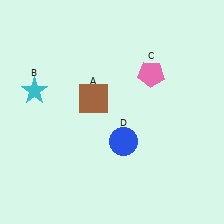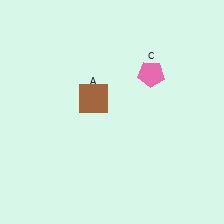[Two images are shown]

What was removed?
The blue circle (D), the cyan star (B) were removed in Image 2.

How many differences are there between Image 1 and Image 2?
There are 2 differences between the two images.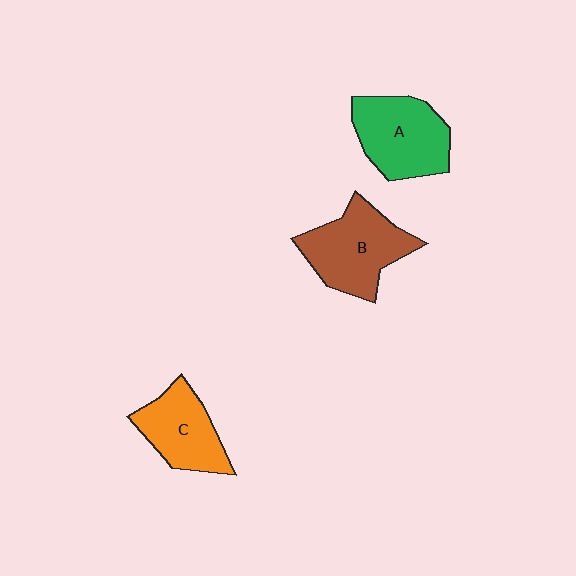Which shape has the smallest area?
Shape C (orange).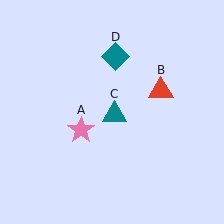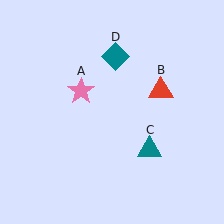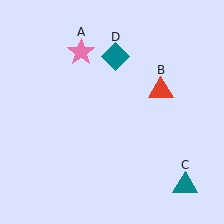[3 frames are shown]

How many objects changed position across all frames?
2 objects changed position: pink star (object A), teal triangle (object C).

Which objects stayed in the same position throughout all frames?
Red triangle (object B) and teal diamond (object D) remained stationary.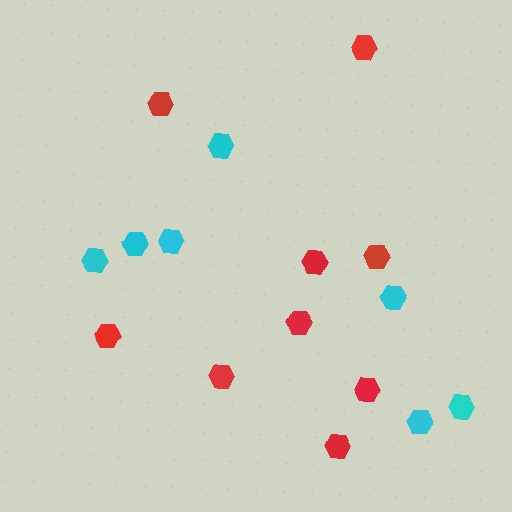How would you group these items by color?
There are 2 groups: one group of cyan hexagons (7) and one group of red hexagons (9).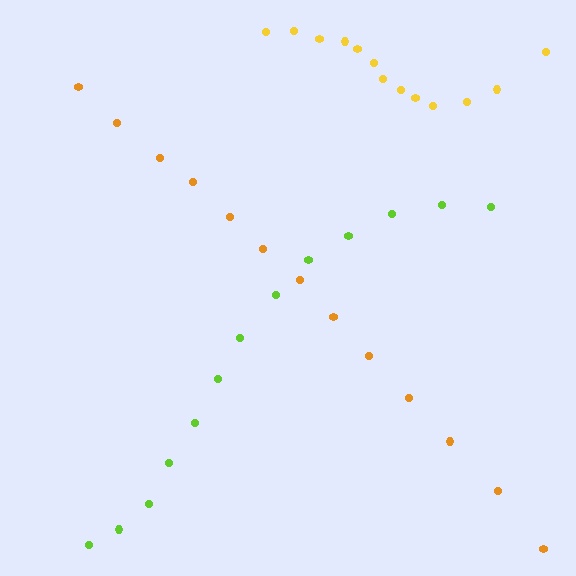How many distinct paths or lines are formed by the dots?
There are 3 distinct paths.